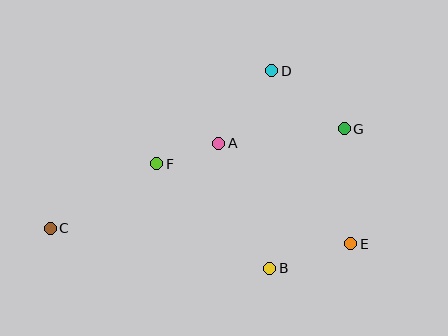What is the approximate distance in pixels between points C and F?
The distance between C and F is approximately 124 pixels.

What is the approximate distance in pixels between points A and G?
The distance between A and G is approximately 127 pixels.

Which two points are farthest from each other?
Points C and G are farthest from each other.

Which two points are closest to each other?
Points A and F are closest to each other.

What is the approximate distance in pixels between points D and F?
The distance between D and F is approximately 148 pixels.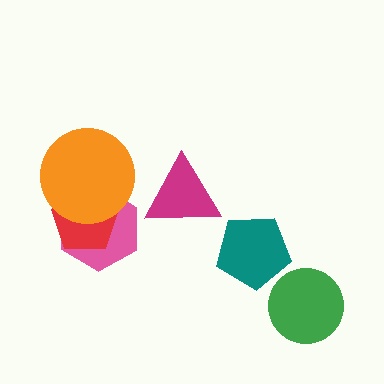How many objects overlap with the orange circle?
2 objects overlap with the orange circle.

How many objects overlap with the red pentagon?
2 objects overlap with the red pentagon.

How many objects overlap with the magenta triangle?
0 objects overlap with the magenta triangle.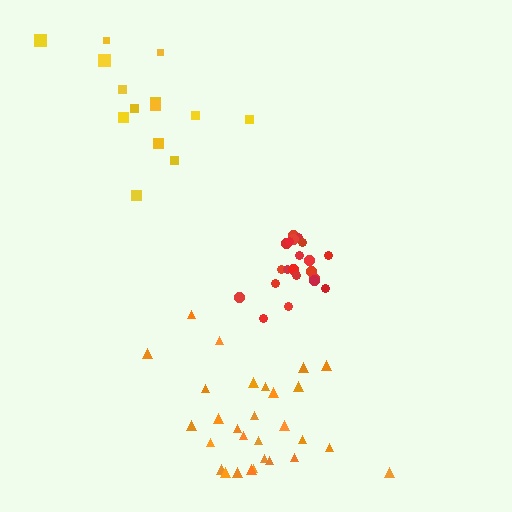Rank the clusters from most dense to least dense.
red, orange, yellow.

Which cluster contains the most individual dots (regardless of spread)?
Orange (29).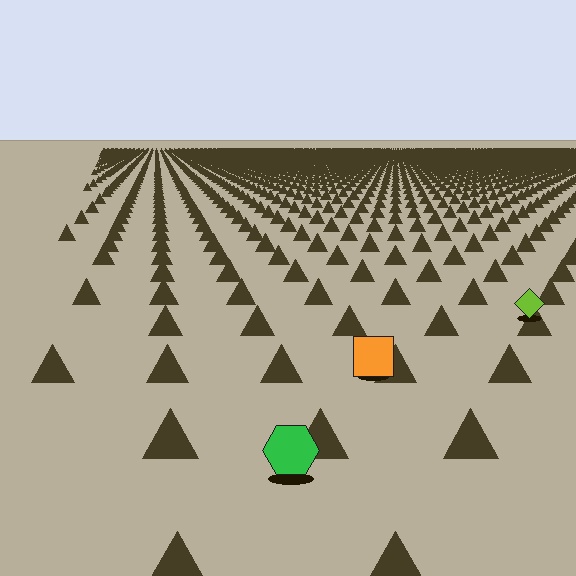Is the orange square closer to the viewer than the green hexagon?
No. The green hexagon is closer — you can tell from the texture gradient: the ground texture is coarser near it.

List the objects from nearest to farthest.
From nearest to farthest: the green hexagon, the orange square, the lime diamond.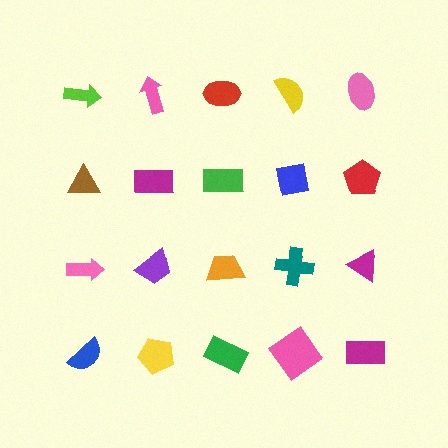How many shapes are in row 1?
5 shapes.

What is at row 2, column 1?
A brown triangle.